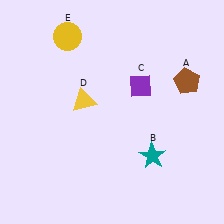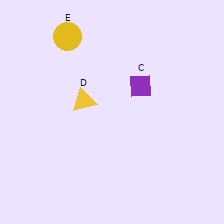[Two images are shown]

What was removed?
The teal star (B), the brown pentagon (A) were removed in Image 2.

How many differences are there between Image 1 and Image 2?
There are 2 differences between the two images.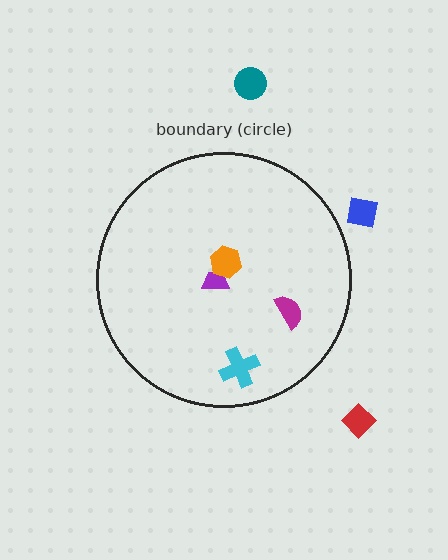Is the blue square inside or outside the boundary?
Outside.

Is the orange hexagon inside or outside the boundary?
Inside.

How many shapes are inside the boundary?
4 inside, 3 outside.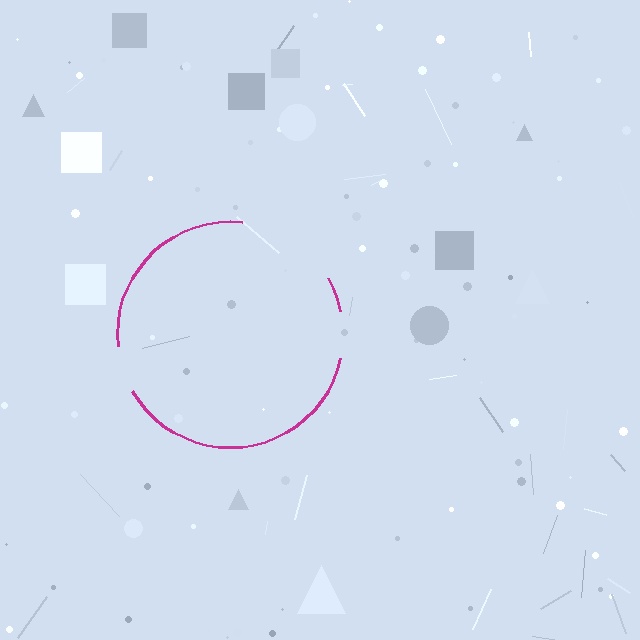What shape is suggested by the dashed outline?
The dashed outline suggests a circle.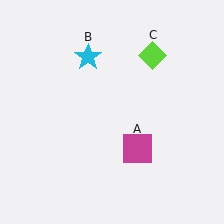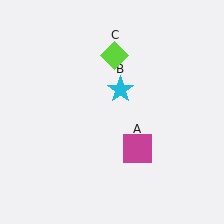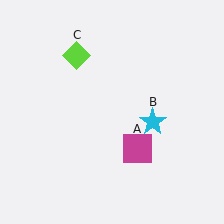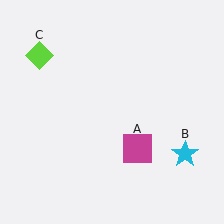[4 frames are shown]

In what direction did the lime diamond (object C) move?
The lime diamond (object C) moved left.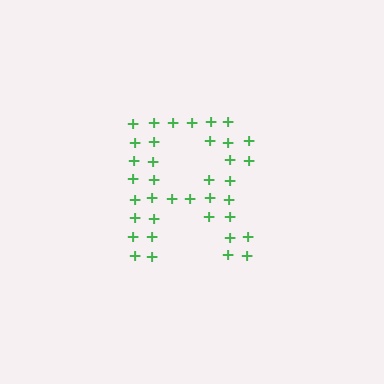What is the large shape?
The large shape is the letter R.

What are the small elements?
The small elements are plus signs.